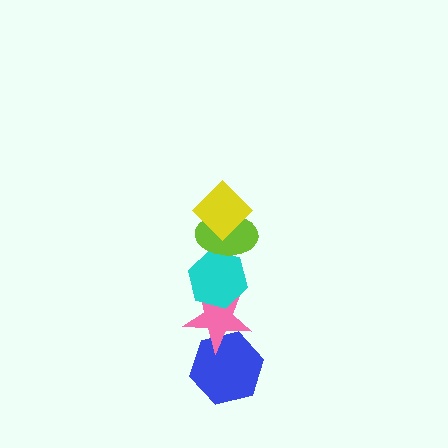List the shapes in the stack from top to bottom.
From top to bottom: the yellow diamond, the lime ellipse, the cyan hexagon, the pink star, the blue hexagon.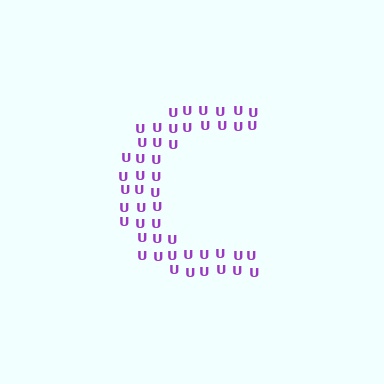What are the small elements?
The small elements are letter U's.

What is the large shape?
The large shape is the letter C.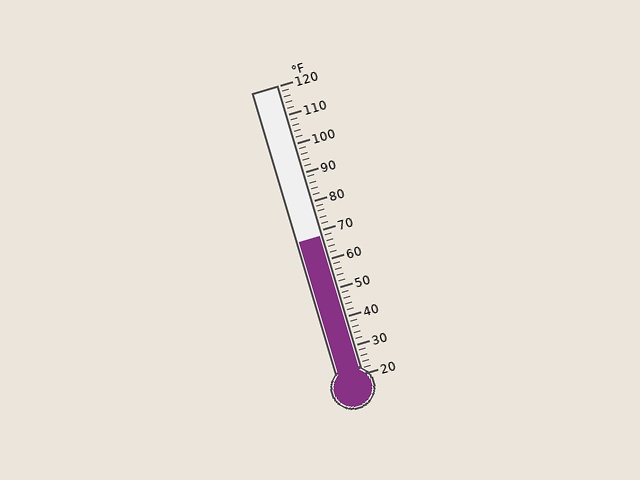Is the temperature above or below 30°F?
The temperature is above 30°F.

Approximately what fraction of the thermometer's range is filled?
The thermometer is filled to approximately 50% of its range.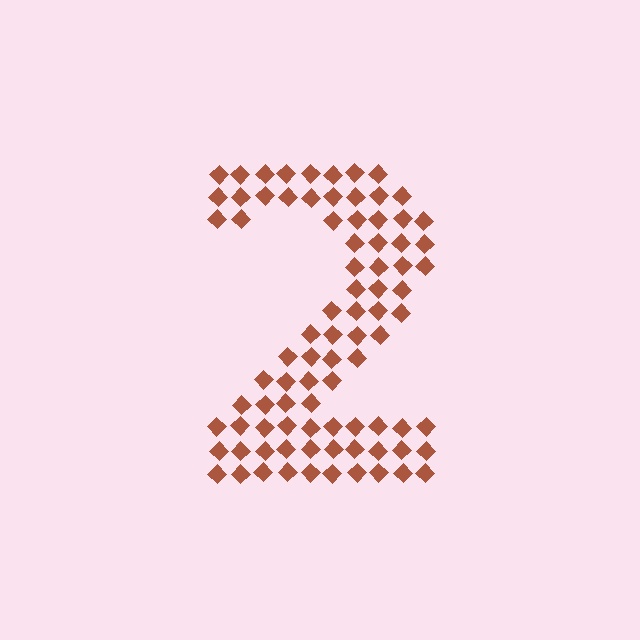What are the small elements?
The small elements are diamonds.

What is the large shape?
The large shape is the digit 2.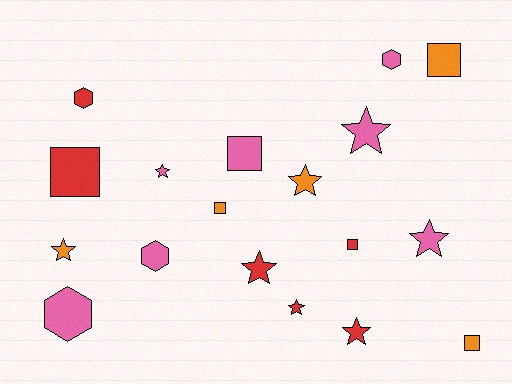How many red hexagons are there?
There is 1 red hexagon.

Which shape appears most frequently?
Star, with 8 objects.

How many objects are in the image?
There are 18 objects.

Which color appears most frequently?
Pink, with 7 objects.